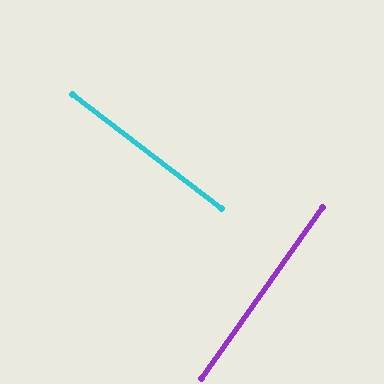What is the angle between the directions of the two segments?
Approximately 88 degrees.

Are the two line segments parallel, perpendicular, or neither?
Perpendicular — they meet at approximately 88°.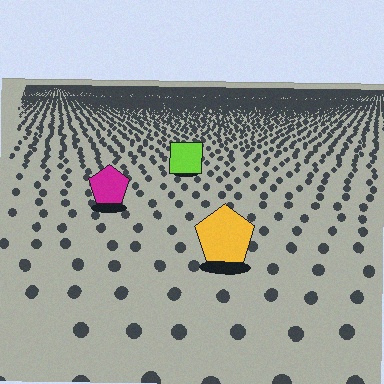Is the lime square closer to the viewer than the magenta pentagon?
No. The magenta pentagon is closer — you can tell from the texture gradient: the ground texture is coarser near it.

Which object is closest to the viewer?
The yellow pentagon is closest. The texture marks near it are larger and more spread out.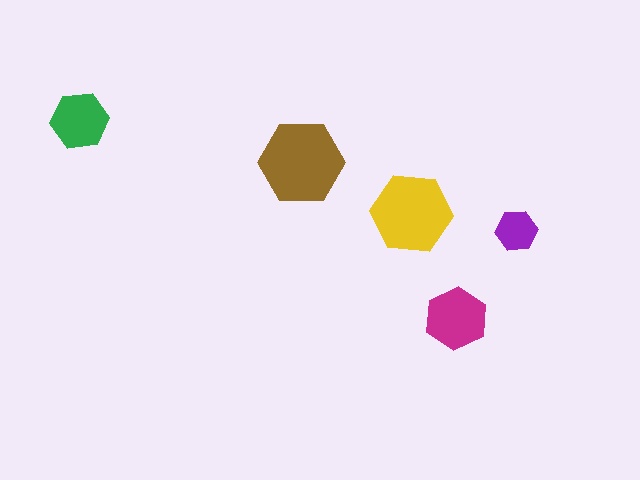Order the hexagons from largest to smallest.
the brown one, the yellow one, the magenta one, the green one, the purple one.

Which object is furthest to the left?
The green hexagon is leftmost.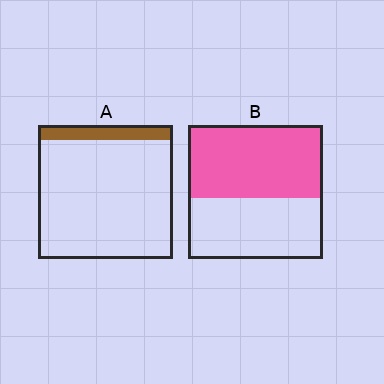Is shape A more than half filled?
No.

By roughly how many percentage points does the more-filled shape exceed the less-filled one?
By roughly 45 percentage points (B over A).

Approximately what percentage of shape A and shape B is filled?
A is approximately 10% and B is approximately 55%.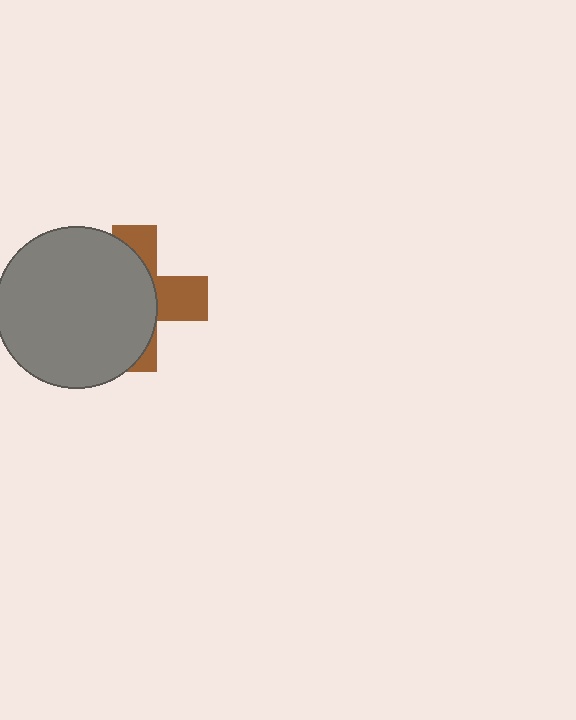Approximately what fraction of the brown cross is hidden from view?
Roughly 63% of the brown cross is hidden behind the gray circle.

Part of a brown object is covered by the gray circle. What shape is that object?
It is a cross.